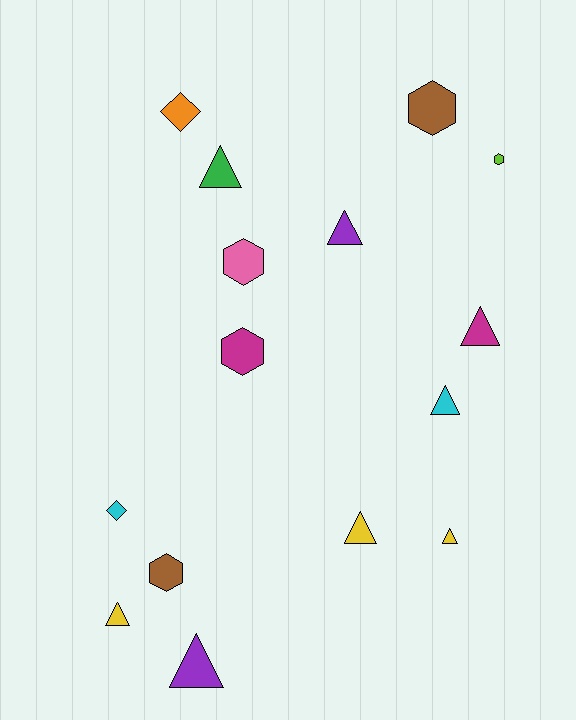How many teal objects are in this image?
There are no teal objects.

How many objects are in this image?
There are 15 objects.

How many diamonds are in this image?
There are 2 diamonds.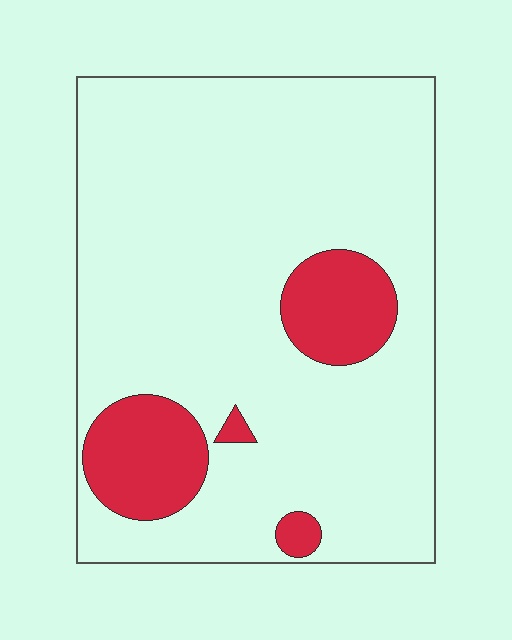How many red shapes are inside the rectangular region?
4.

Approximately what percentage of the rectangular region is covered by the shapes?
Approximately 15%.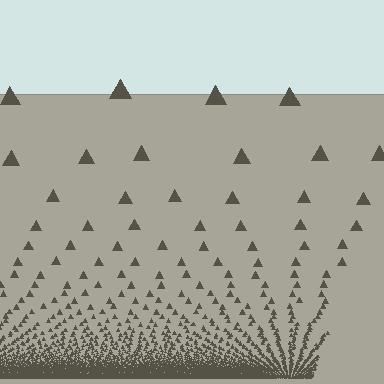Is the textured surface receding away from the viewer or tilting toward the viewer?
The surface appears to tilt toward the viewer. Texture elements get larger and sparser toward the top.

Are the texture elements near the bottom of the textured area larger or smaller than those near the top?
Smaller. The gradient is inverted — elements near the bottom are smaller and denser.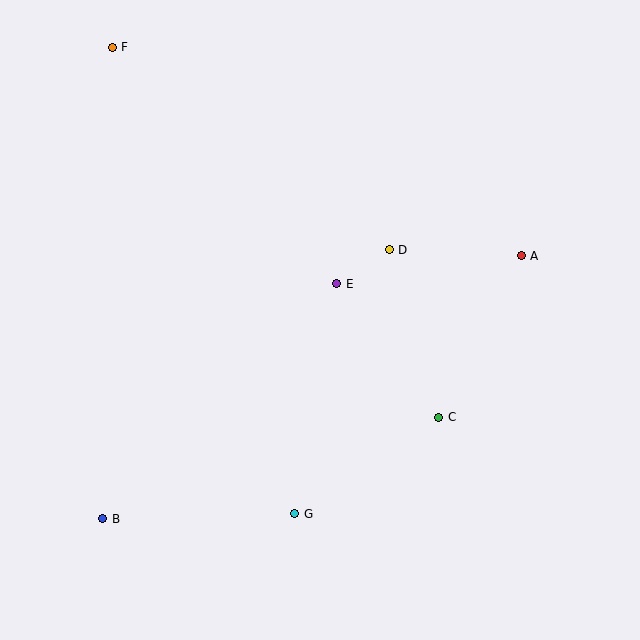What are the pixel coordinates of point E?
Point E is at (337, 284).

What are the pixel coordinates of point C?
Point C is at (439, 417).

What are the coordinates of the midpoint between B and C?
The midpoint between B and C is at (271, 468).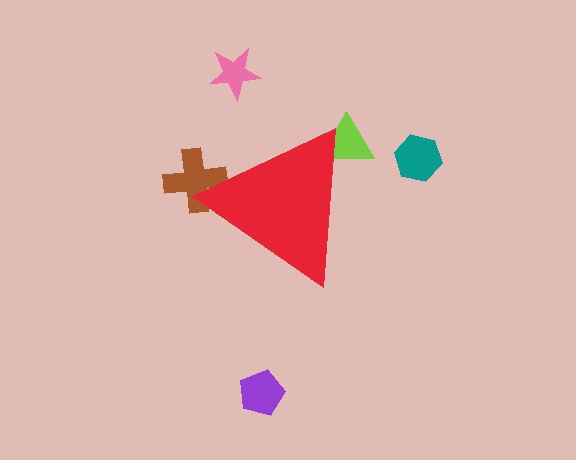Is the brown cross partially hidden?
Yes, the brown cross is partially hidden behind the red triangle.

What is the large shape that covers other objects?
A red triangle.